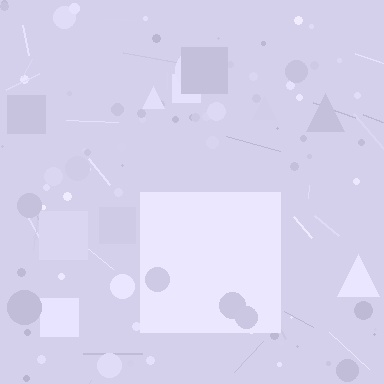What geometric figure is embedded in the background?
A square is embedded in the background.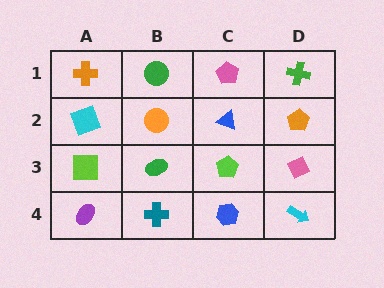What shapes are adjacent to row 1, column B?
An orange circle (row 2, column B), an orange cross (row 1, column A), a pink pentagon (row 1, column C).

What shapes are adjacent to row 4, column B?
A green ellipse (row 3, column B), a purple ellipse (row 4, column A), a blue hexagon (row 4, column C).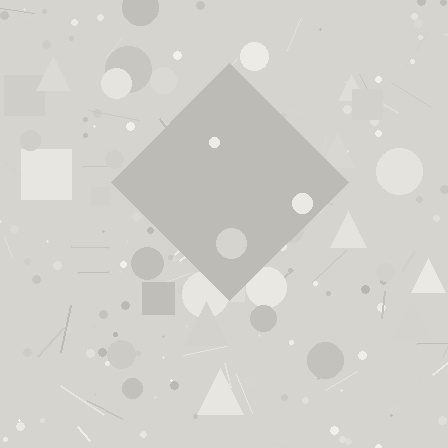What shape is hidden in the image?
A diamond is hidden in the image.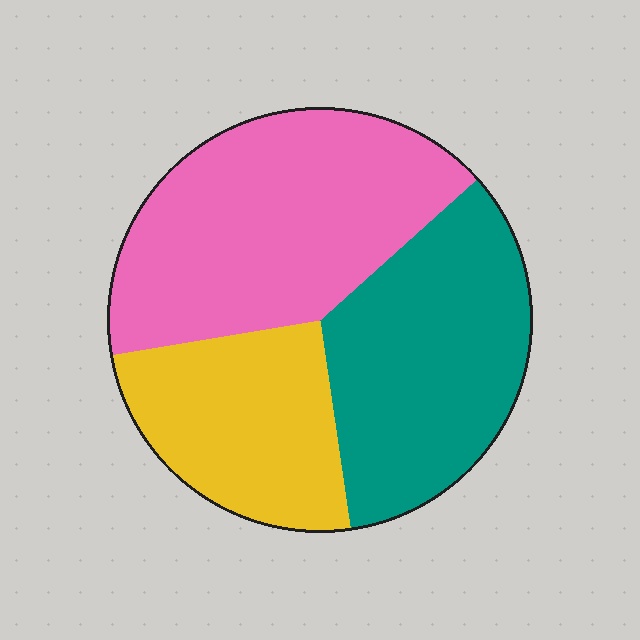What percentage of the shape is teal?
Teal covers roughly 35% of the shape.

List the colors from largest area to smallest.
From largest to smallest: pink, teal, yellow.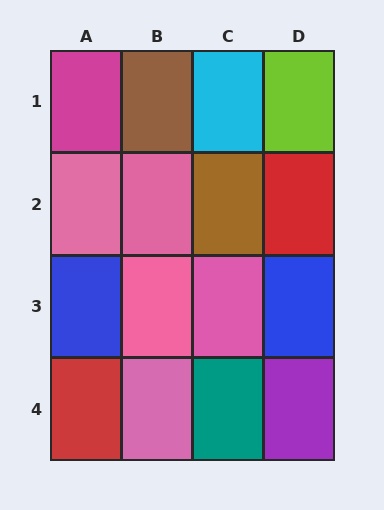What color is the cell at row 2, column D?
Red.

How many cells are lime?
1 cell is lime.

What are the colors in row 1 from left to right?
Magenta, brown, cyan, lime.